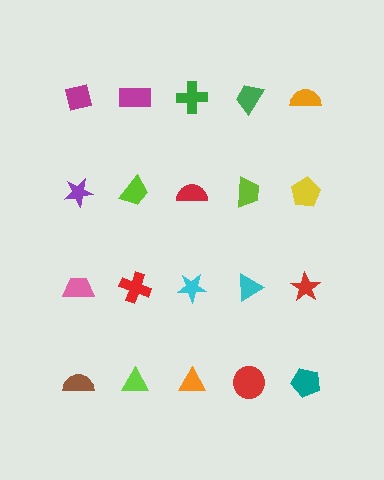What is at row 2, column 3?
A red semicircle.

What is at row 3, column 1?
A pink trapezoid.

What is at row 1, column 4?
A green trapezoid.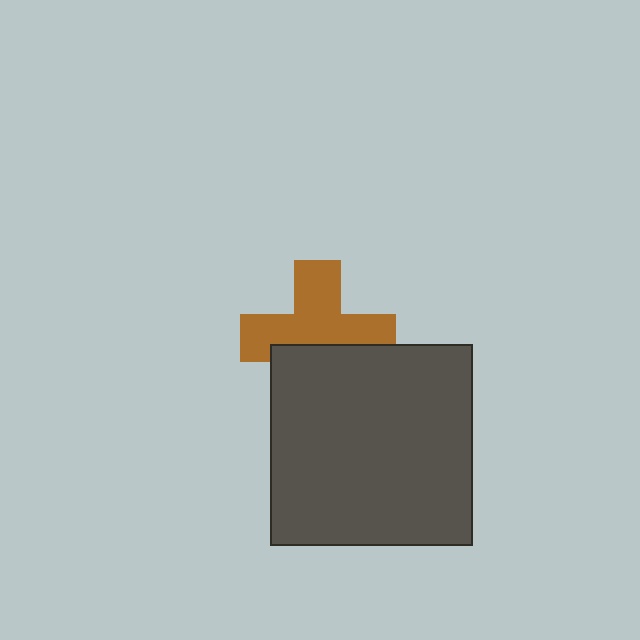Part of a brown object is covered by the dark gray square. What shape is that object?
It is a cross.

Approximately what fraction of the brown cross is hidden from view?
Roughly 38% of the brown cross is hidden behind the dark gray square.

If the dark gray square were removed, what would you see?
You would see the complete brown cross.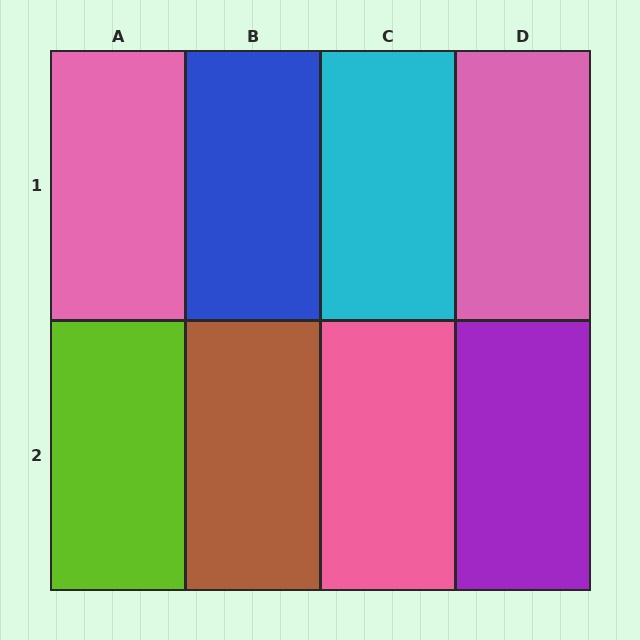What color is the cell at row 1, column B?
Blue.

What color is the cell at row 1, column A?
Pink.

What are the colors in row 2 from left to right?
Lime, brown, pink, purple.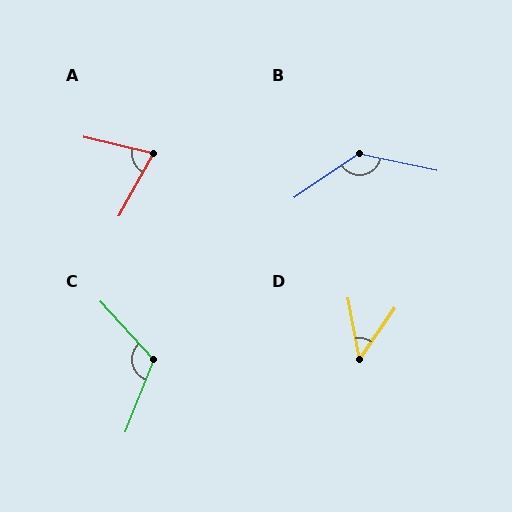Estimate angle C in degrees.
Approximately 116 degrees.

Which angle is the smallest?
D, at approximately 45 degrees.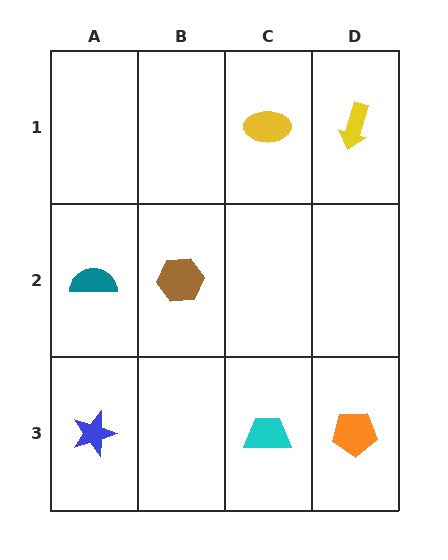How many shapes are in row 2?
2 shapes.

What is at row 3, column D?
An orange pentagon.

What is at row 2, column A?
A teal semicircle.